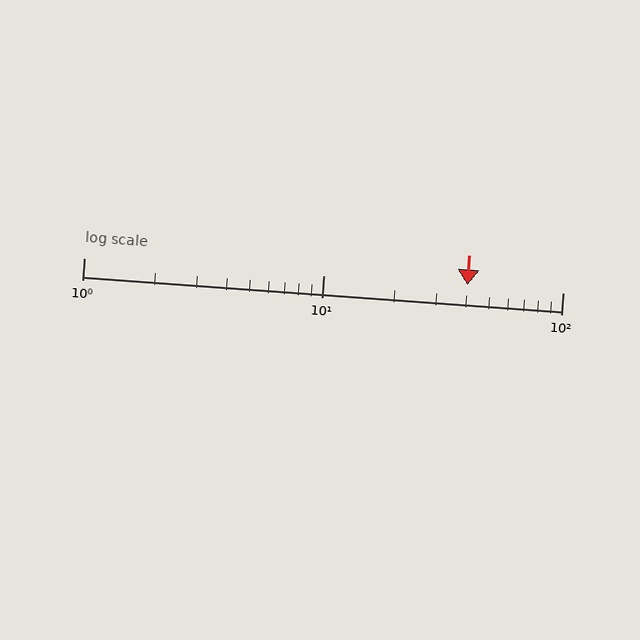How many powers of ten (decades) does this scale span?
The scale spans 2 decades, from 1 to 100.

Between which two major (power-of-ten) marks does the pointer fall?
The pointer is between 10 and 100.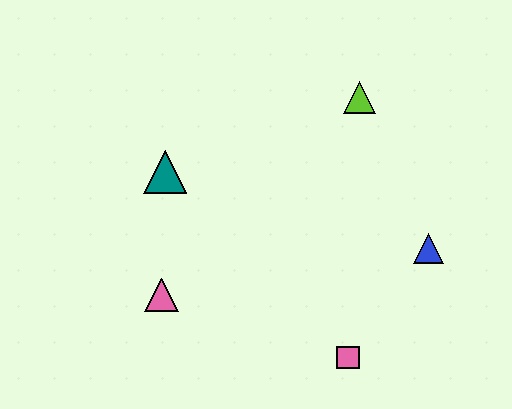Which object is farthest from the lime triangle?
The pink triangle is farthest from the lime triangle.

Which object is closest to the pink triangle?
The teal triangle is closest to the pink triangle.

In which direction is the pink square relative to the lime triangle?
The pink square is below the lime triangle.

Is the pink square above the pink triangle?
No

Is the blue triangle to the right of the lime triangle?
Yes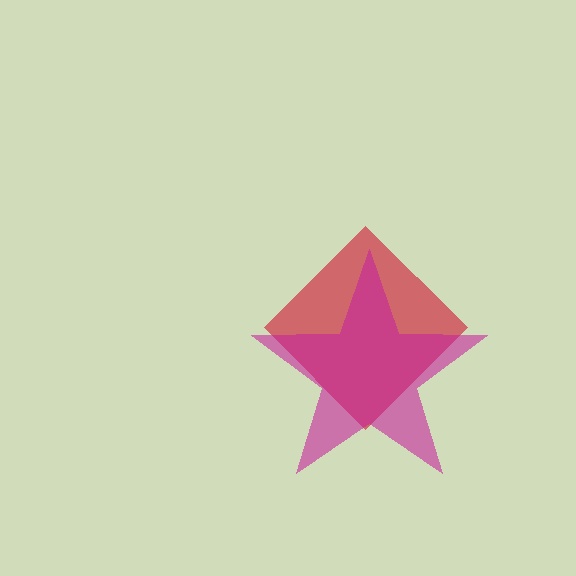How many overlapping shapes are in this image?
There are 2 overlapping shapes in the image.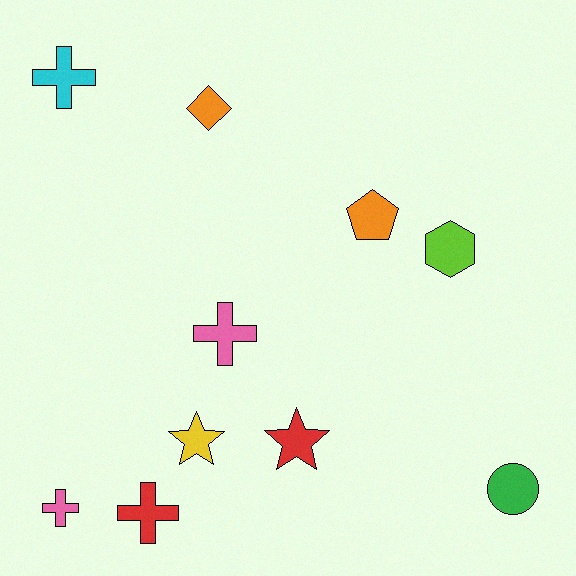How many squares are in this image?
There are no squares.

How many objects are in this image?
There are 10 objects.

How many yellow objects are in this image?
There is 1 yellow object.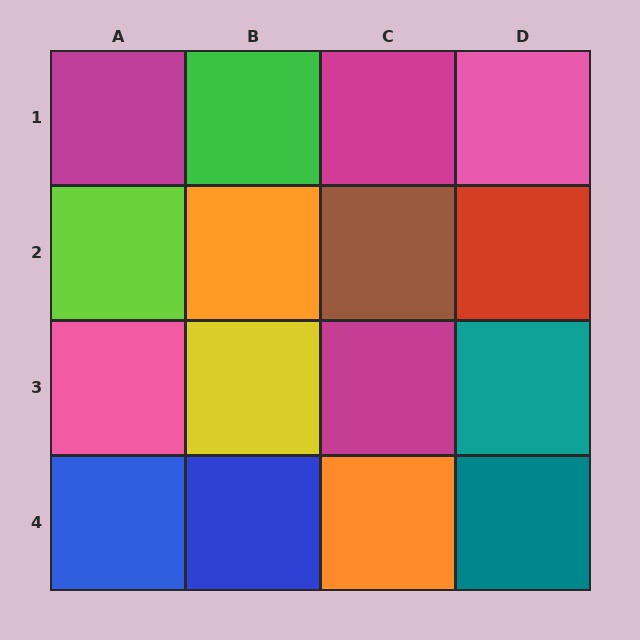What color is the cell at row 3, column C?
Magenta.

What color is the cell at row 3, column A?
Pink.